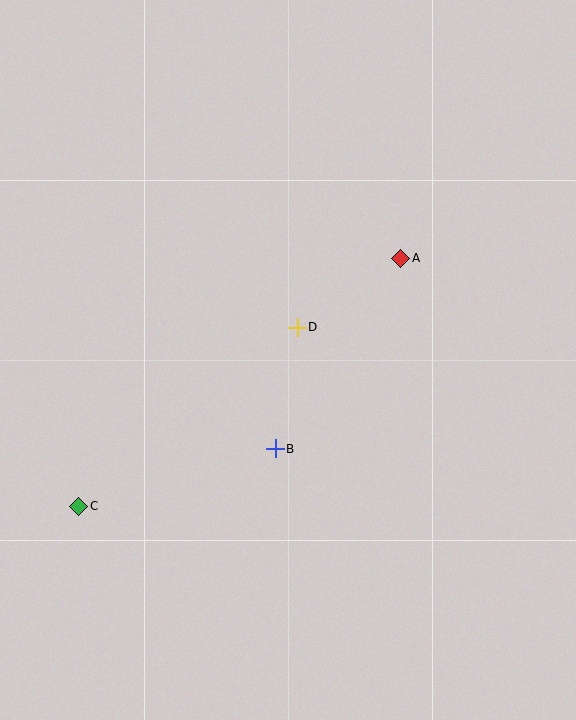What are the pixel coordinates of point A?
Point A is at (401, 258).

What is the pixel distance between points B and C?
The distance between B and C is 205 pixels.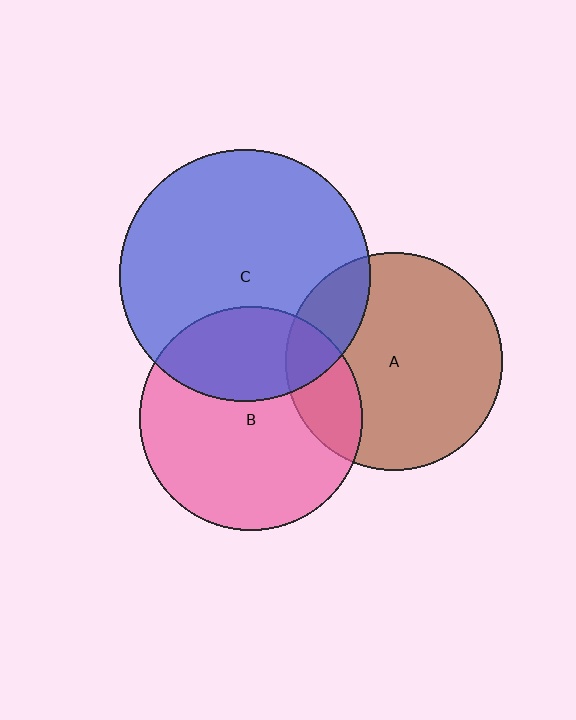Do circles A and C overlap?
Yes.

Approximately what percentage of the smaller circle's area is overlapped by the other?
Approximately 20%.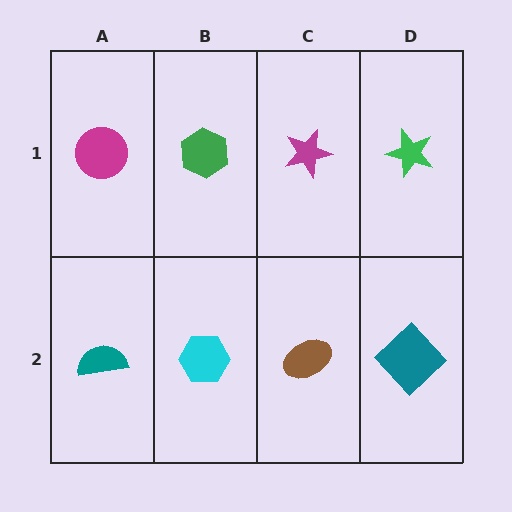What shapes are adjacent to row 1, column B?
A cyan hexagon (row 2, column B), a magenta circle (row 1, column A), a magenta star (row 1, column C).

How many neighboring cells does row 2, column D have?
2.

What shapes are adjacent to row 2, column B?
A green hexagon (row 1, column B), a teal semicircle (row 2, column A), a brown ellipse (row 2, column C).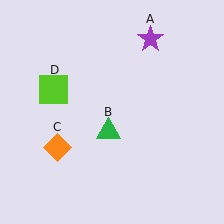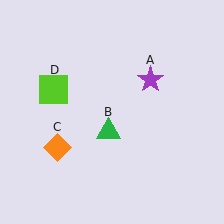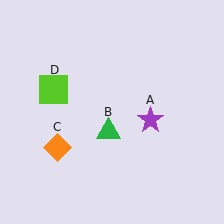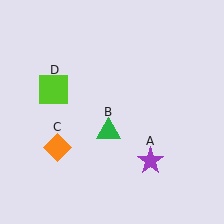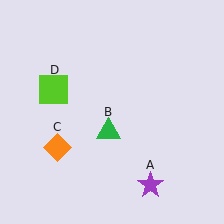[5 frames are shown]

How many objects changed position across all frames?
1 object changed position: purple star (object A).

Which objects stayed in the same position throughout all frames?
Green triangle (object B) and orange diamond (object C) and lime square (object D) remained stationary.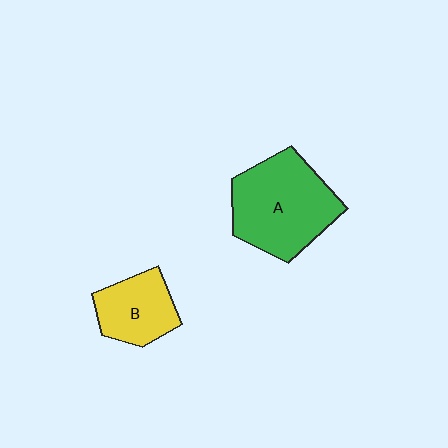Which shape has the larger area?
Shape A (green).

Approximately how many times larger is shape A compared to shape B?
Approximately 1.8 times.